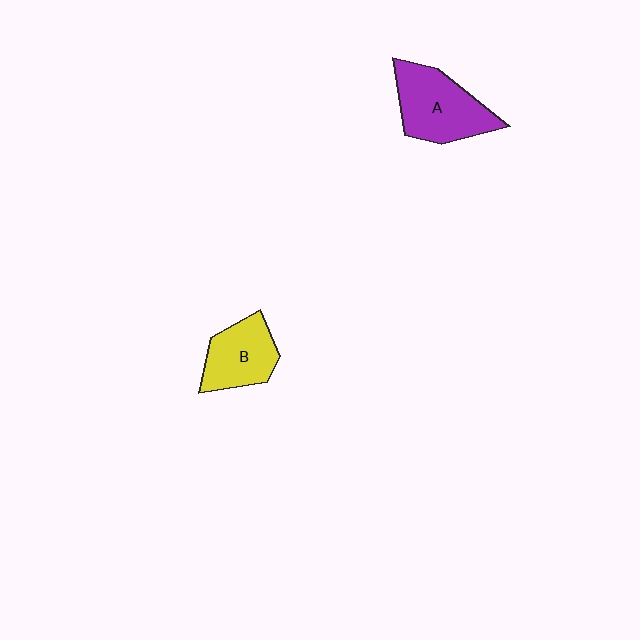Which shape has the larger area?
Shape A (purple).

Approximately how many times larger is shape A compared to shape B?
Approximately 1.3 times.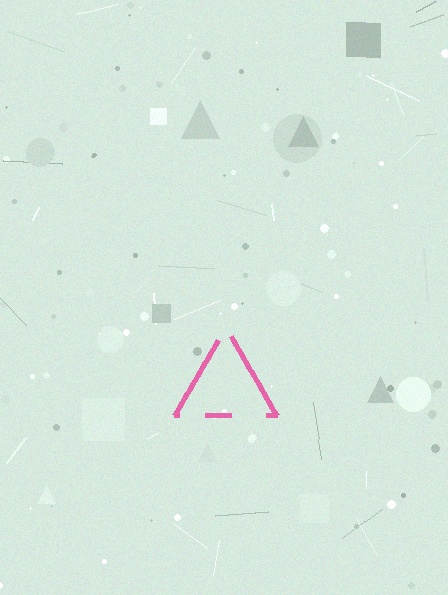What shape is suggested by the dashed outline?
The dashed outline suggests a triangle.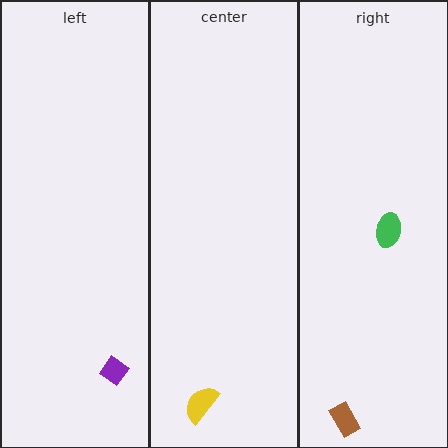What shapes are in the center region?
The yellow semicircle.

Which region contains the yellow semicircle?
The center region.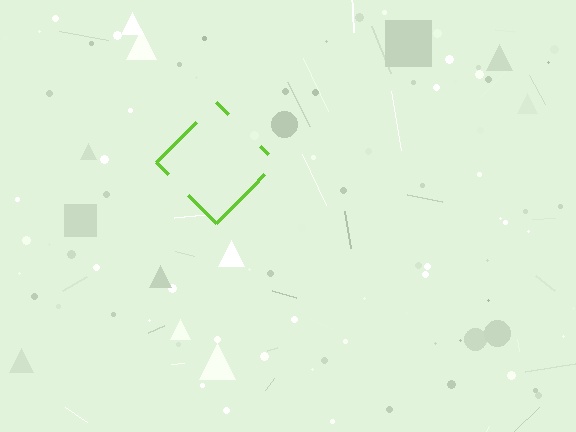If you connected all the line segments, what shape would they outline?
They would outline a diamond.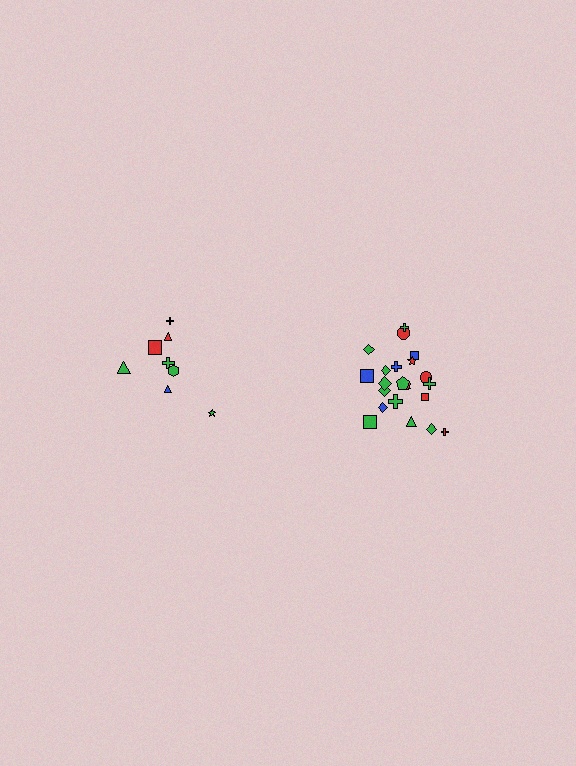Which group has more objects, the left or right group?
The right group.